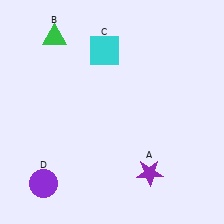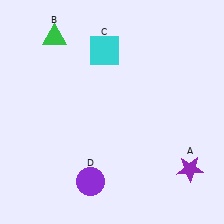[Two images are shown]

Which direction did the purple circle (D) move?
The purple circle (D) moved right.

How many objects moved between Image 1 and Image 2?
2 objects moved between the two images.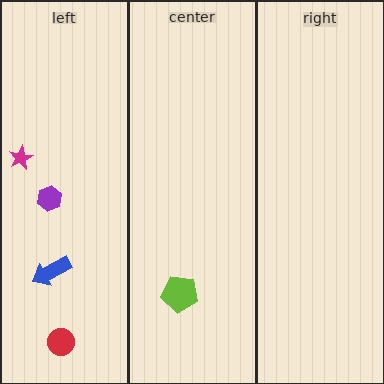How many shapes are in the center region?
1.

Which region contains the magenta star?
The left region.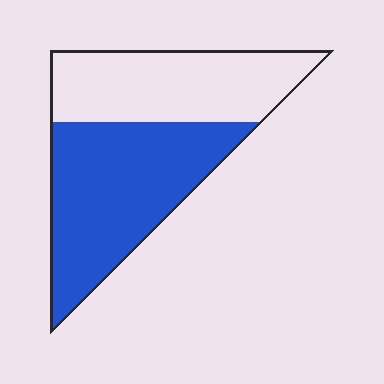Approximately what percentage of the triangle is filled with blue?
Approximately 55%.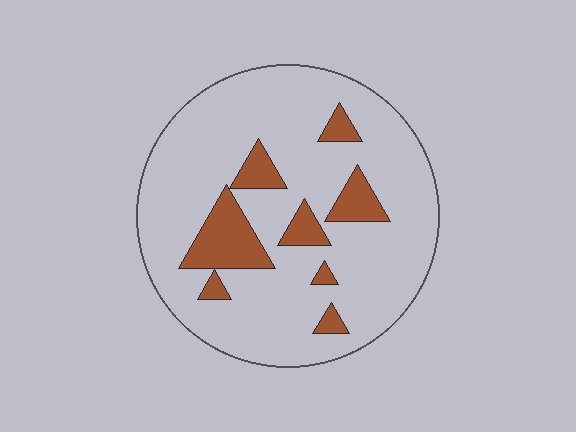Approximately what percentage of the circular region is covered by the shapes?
Approximately 15%.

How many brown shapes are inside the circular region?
8.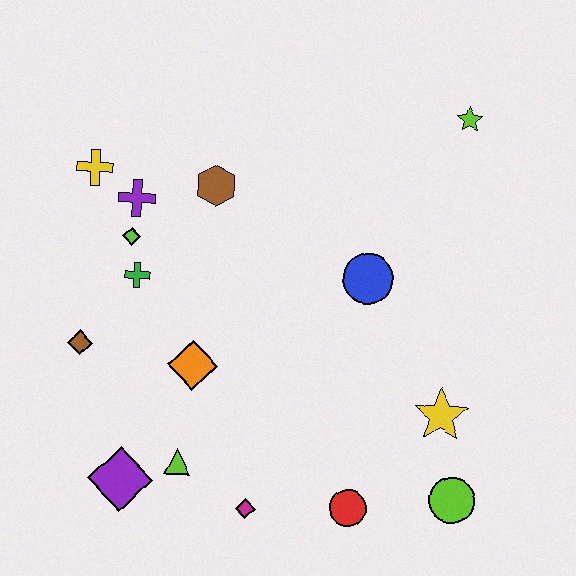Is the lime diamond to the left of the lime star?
Yes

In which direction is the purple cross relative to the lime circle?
The purple cross is to the left of the lime circle.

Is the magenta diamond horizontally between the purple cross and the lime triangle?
No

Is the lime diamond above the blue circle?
Yes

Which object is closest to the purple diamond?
The lime triangle is closest to the purple diamond.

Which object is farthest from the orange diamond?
The lime star is farthest from the orange diamond.